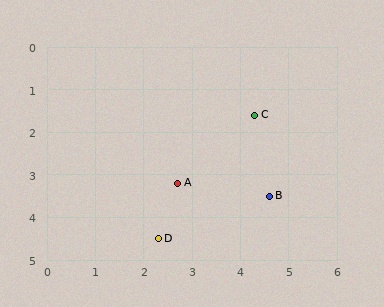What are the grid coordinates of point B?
Point B is at approximately (4.6, 3.5).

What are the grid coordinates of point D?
Point D is at approximately (2.3, 4.5).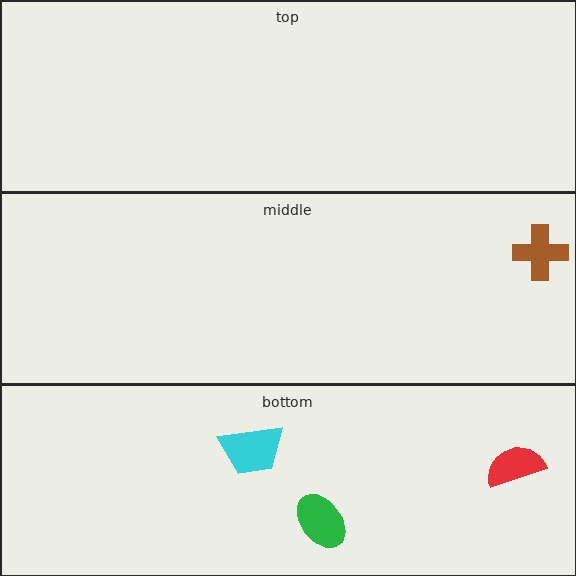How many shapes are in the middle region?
1.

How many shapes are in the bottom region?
3.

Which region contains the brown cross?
The middle region.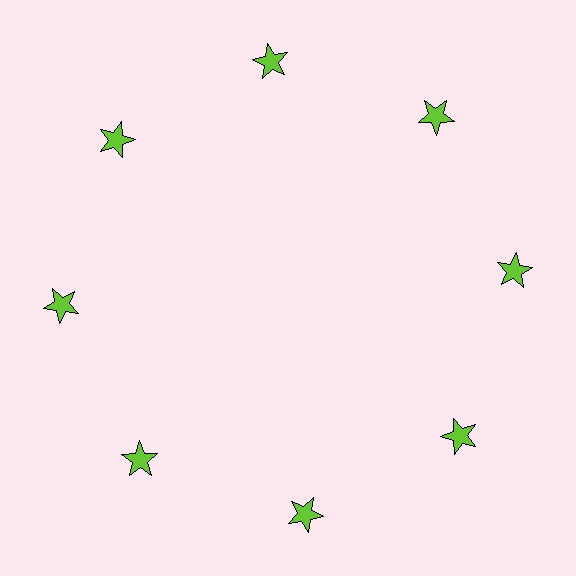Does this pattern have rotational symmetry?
Yes, this pattern has 8-fold rotational symmetry. It looks the same after rotating 45 degrees around the center.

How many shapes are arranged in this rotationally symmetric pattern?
There are 8 shapes, arranged in 8 groups of 1.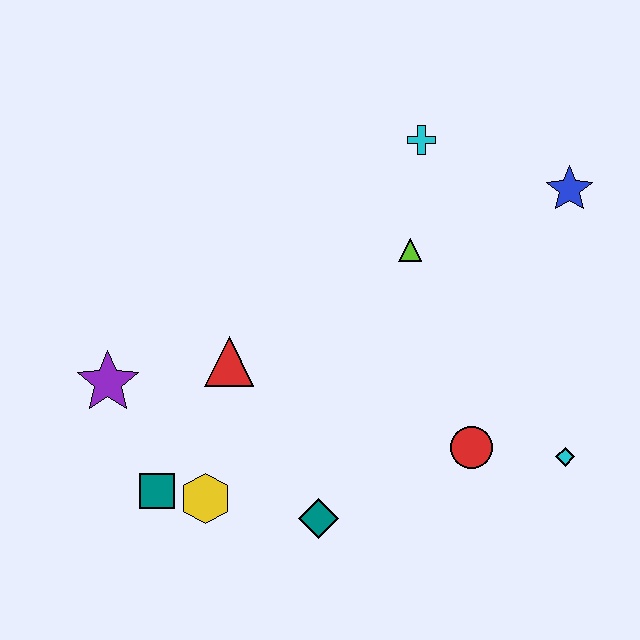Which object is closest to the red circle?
The cyan diamond is closest to the red circle.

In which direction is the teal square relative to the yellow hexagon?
The teal square is to the left of the yellow hexagon.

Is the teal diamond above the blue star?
No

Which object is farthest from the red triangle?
The blue star is farthest from the red triangle.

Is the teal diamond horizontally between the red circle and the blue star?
No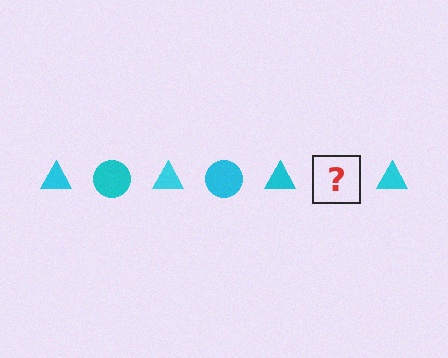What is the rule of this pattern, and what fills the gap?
The rule is that the pattern cycles through triangle, circle shapes in cyan. The gap should be filled with a cyan circle.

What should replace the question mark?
The question mark should be replaced with a cyan circle.